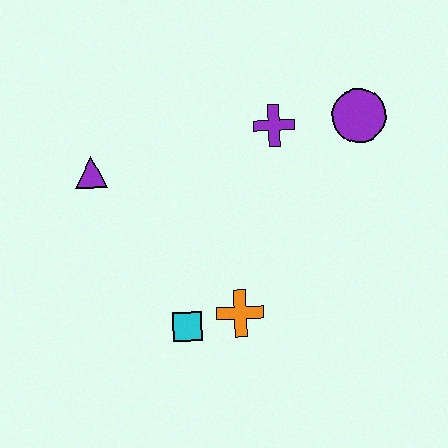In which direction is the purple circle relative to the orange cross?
The purple circle is above the orange cross.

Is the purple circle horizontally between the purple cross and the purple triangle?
No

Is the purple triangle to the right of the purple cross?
No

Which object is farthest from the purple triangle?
The purple circle is farthest from the purple triangle.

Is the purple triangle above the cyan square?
Yes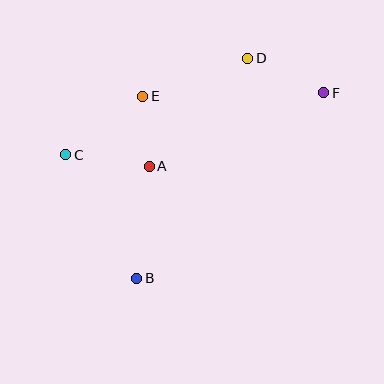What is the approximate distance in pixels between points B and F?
The distance between B and F is approximately 264 pixels.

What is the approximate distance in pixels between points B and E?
The distance between B and E is approximately 182 pixels.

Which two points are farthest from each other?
Points C and F are farthest from each other.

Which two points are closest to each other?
Points A and E are closest to each other.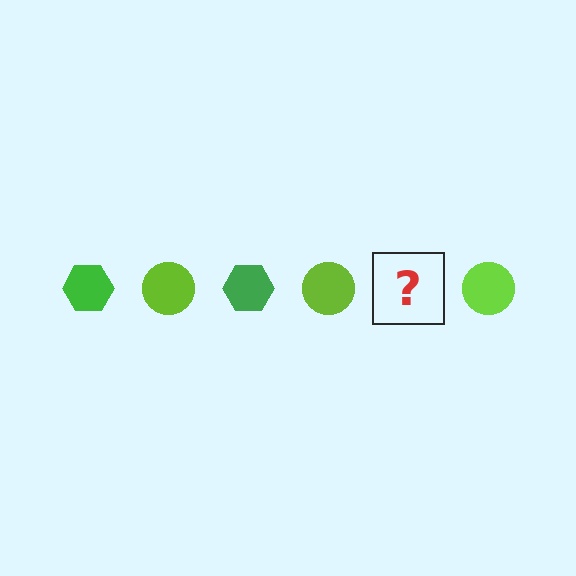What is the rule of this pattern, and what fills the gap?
The rule is that the pattern alternates between green hexagon and lime circle. The gap should be filled with a green hexagon.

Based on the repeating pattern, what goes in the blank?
The blank should be a green hexagon.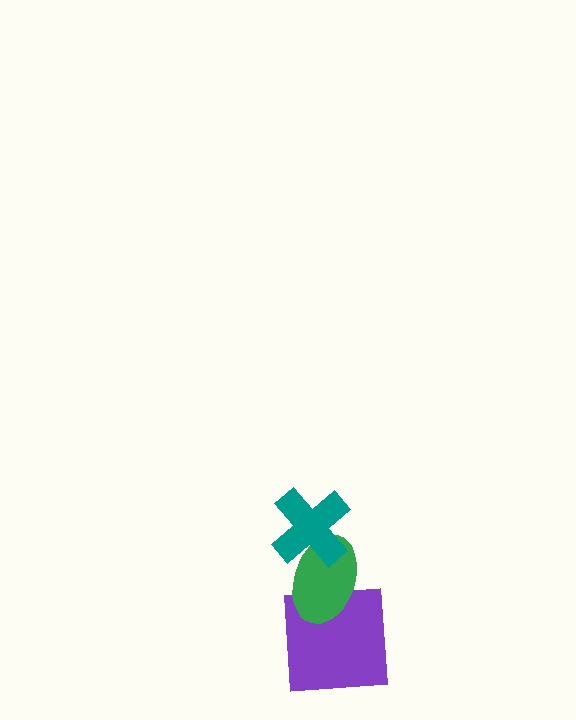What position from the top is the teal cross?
The teal cross is 1st from the top.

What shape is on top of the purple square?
The green ellipse is on top of the purple square.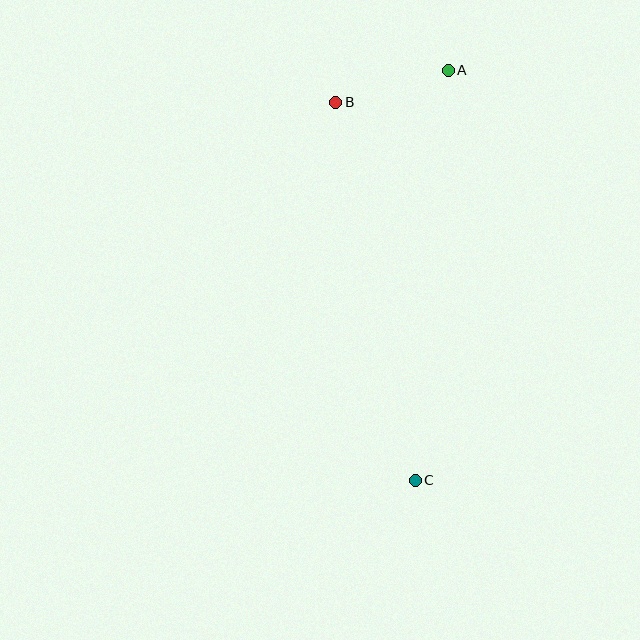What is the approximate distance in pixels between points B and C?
The distance between B and C is approximately 386 pixels.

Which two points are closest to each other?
Points A and B are closest to each other.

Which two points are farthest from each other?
Points A and C are farthest from each other.